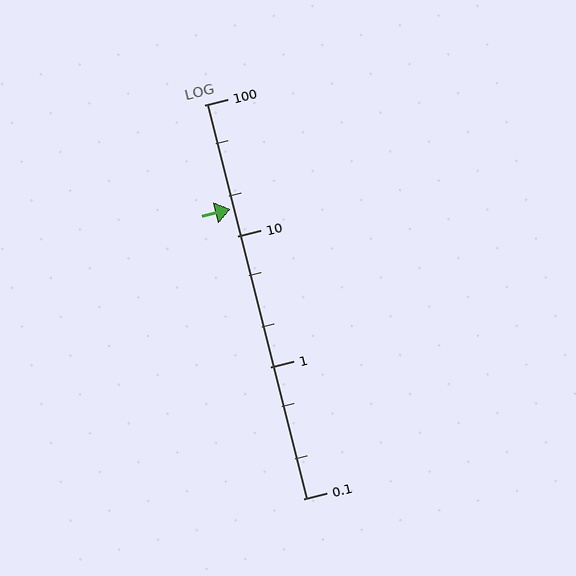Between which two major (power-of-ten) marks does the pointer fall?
The pointer is between 10 and 100.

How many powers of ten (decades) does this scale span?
The scale spans 3 decades, from 0.1 to 100.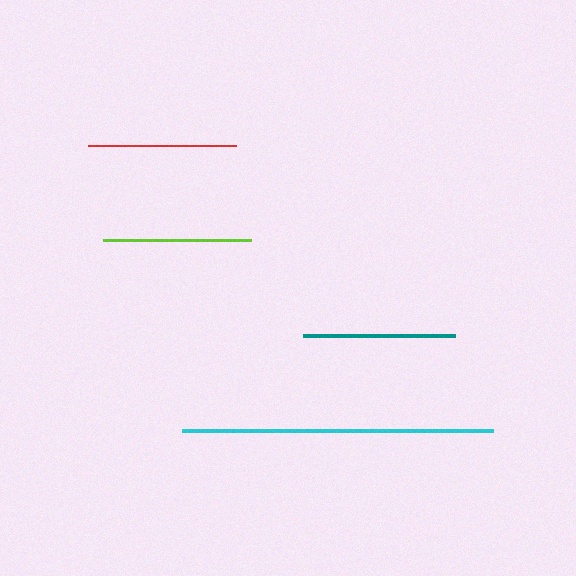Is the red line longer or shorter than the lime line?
The red line is longer than the lime line.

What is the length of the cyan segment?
The cyan segment is approximately 311 pixels long.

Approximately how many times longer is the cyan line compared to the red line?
The cyan line is approximately 2.1 times the length of the red line.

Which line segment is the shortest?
The lime line is the shortest at approximately 148 pixels.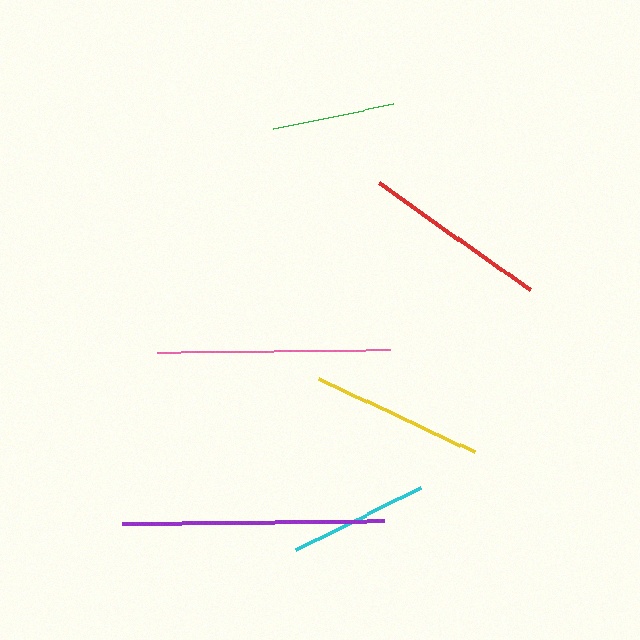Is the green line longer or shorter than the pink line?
The pink line is longer than the green line.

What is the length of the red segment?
The red segment is approximately 185 pixels long.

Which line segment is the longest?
The purple line is the longest at approximately 261 pixels.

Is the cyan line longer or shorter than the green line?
The cyan line is longer than the green line.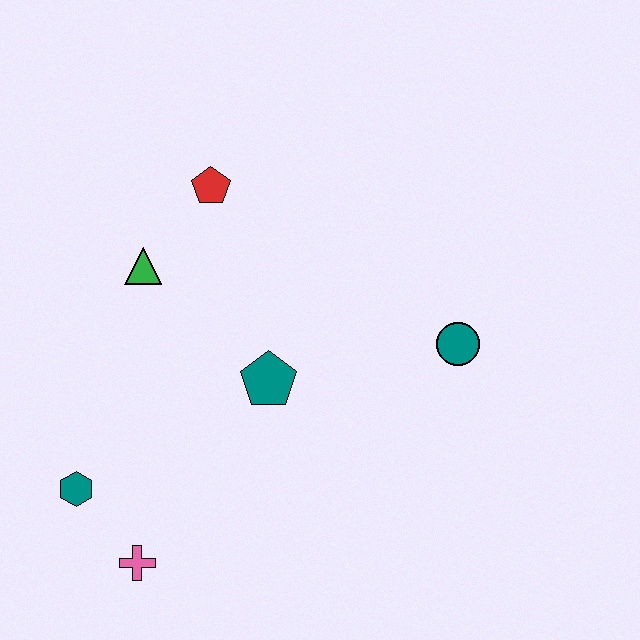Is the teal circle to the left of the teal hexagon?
No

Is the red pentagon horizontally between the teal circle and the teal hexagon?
Yes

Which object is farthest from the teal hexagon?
The teal circle is farthest from the teal hexagon.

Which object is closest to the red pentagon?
The green triangle is closest to the red pentagon.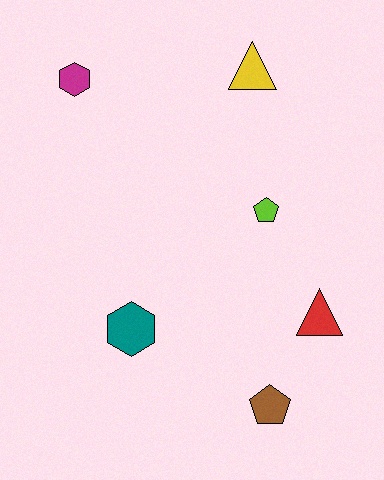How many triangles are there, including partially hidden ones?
There are 2 triangles.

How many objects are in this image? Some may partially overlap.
There are 6 objects.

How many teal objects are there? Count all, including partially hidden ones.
There is 1 teal object.